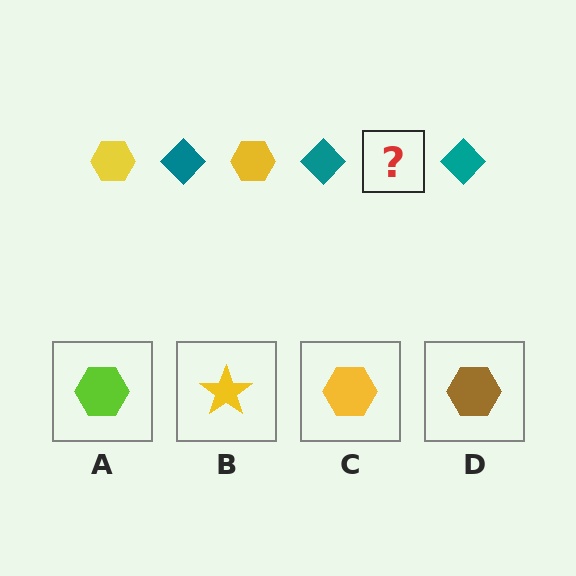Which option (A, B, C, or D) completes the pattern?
C.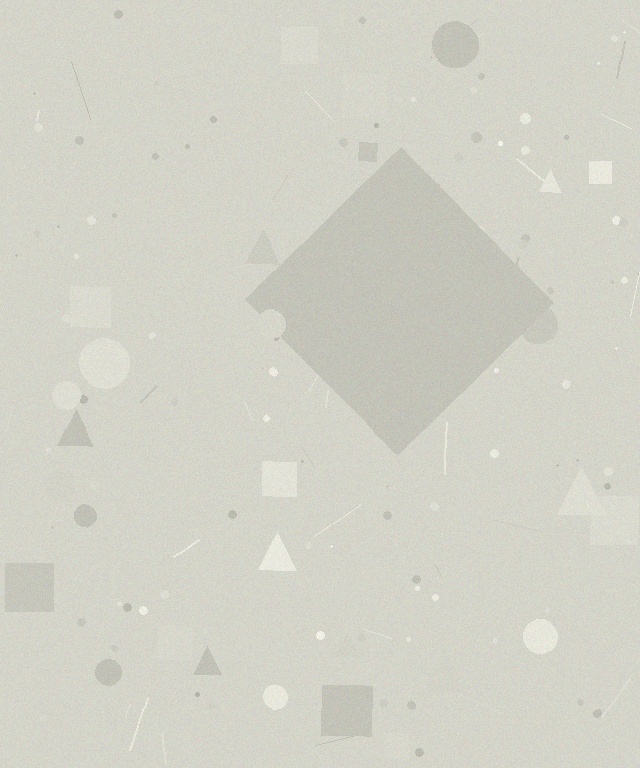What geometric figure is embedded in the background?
A diamond is embedded in the background.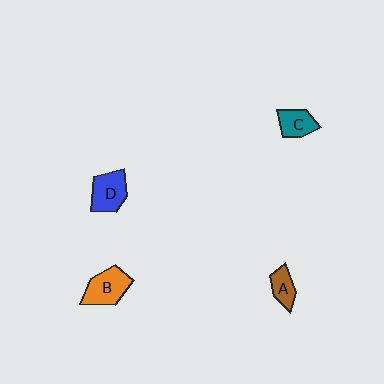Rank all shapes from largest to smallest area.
From largest to smallest: B (orange), D (blue), C (teal), A (brown).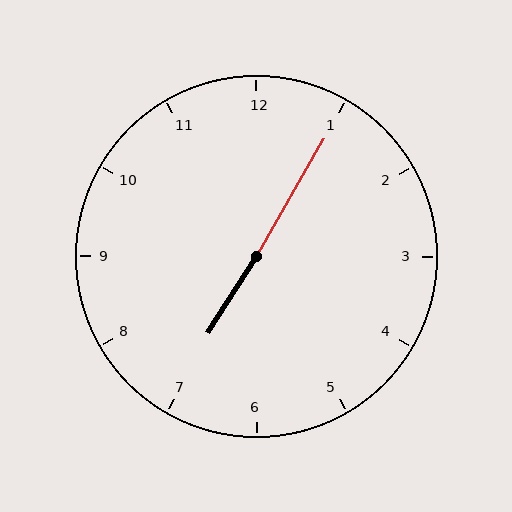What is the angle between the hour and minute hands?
Approximately 178 degrees.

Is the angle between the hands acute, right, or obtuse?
It is obtuse.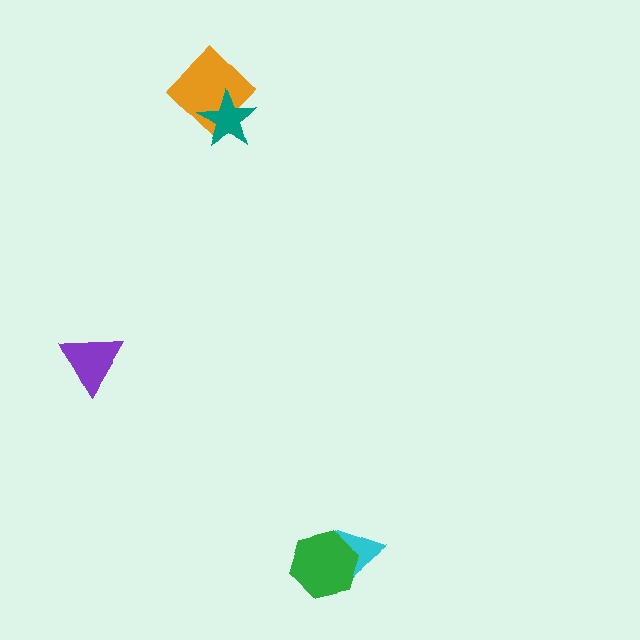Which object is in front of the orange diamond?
The teal star is in front of the orange diamond.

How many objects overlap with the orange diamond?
1 object overlaps with the orange diamond.